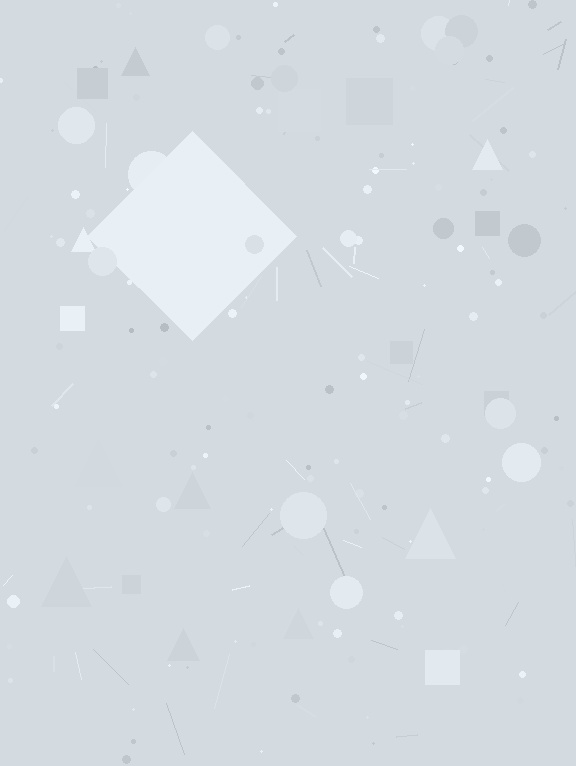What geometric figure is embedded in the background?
A diamond is embedded in the background.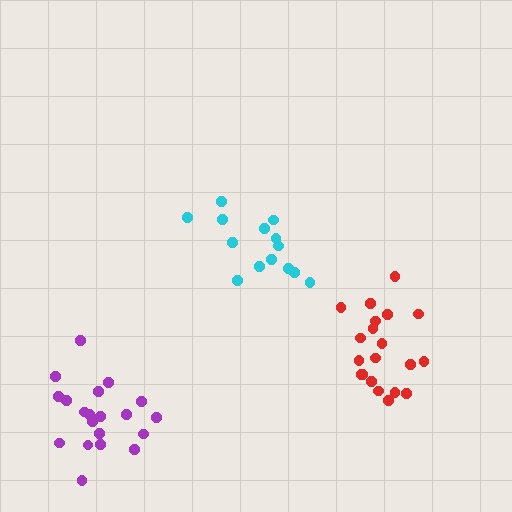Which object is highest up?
The cyan cluster is topmost.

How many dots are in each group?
Group 1: 20 dots, Group 2: 14 dots, Group 3: 20 dots (54 total).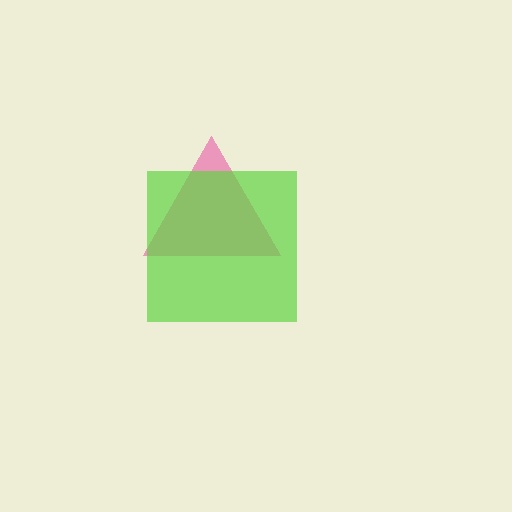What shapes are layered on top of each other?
The layered shapes are: a pink triangle, a lime square.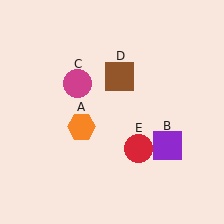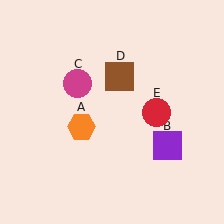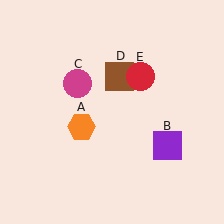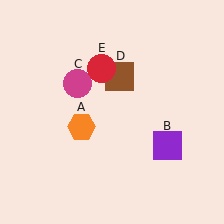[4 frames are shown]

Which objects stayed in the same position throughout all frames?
Orange hexagon (object A) and purple square (object B) and magenta circle (object C) and brown square (object D) remained stationary.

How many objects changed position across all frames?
1 object changed position: red circle (object E).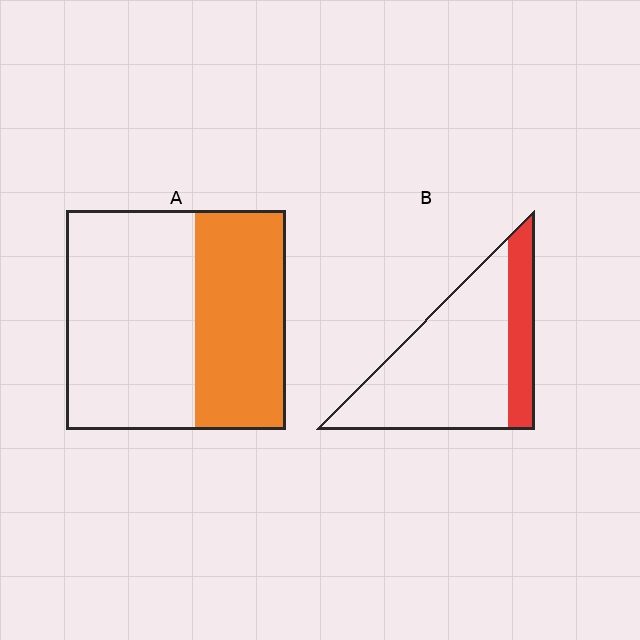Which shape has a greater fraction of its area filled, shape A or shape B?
Shape A.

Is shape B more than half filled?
No.